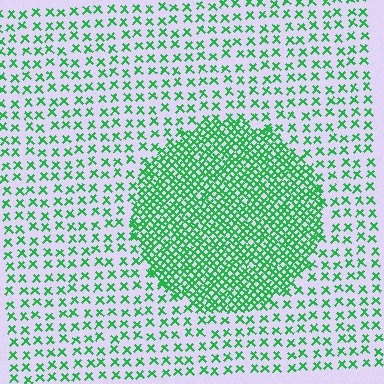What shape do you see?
I see a circle.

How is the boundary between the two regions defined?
The boundary is defined by a change in element density (approximately 2.7x ratio). All elements are the same color, size, and shape.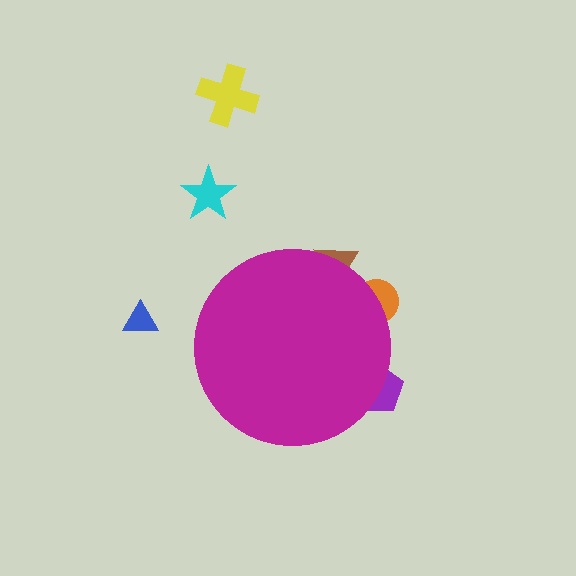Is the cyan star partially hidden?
No, the cyan star is fully visible.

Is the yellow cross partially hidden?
No, the yellow cross is fully visible.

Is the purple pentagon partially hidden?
Yes, the purple pentagon is partially hidden behind the magenta circle.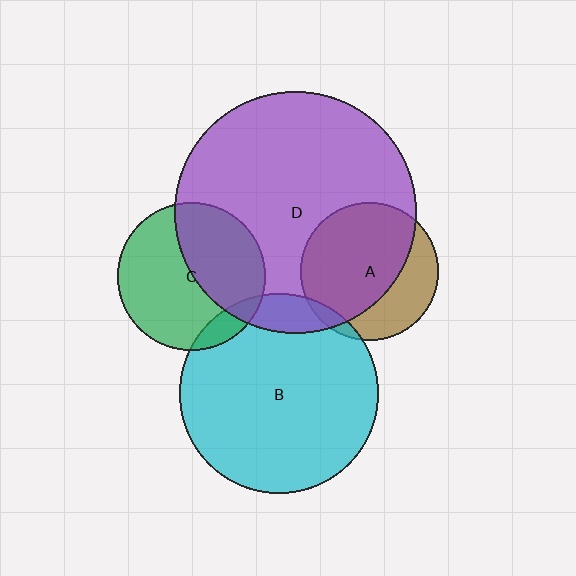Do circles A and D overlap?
Yes.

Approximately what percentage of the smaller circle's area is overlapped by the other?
Approximately 70%.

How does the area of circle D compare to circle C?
Approximately 2.7 times.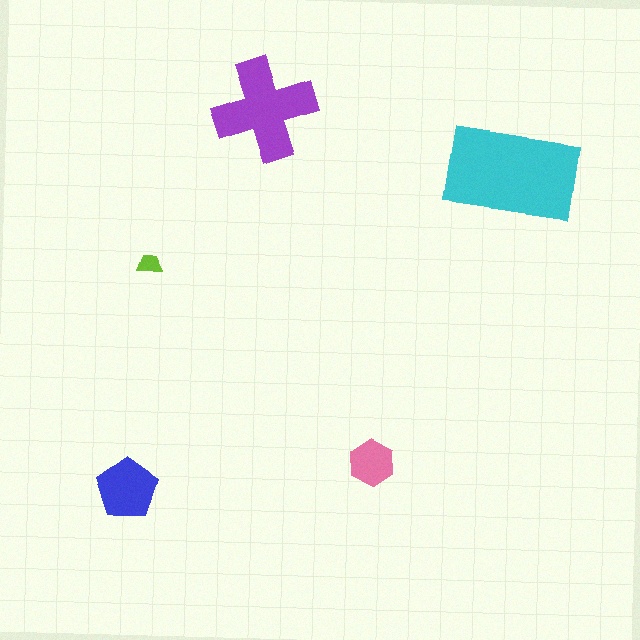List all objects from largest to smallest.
The cyan rectangle, the purple cross, the blue pentagon, the pink hexagon, the lime trapezoid.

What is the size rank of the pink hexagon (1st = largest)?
4th.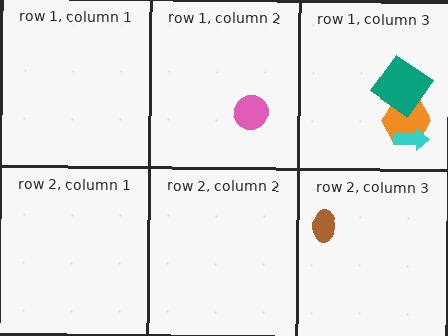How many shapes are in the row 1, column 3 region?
3.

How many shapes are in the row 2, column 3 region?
1.